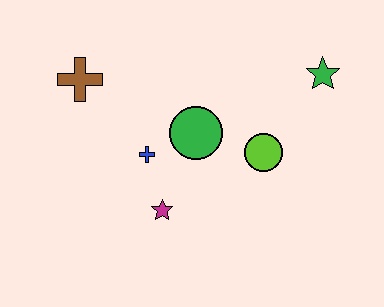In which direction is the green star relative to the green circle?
The green star is to the right of the green circle.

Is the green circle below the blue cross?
No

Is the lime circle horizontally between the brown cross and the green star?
Yes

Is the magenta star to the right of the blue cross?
Yes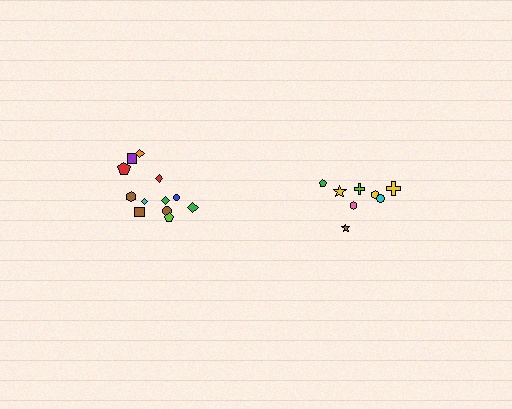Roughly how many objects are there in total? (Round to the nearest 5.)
Roughly 20 objects in total.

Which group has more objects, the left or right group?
The left group.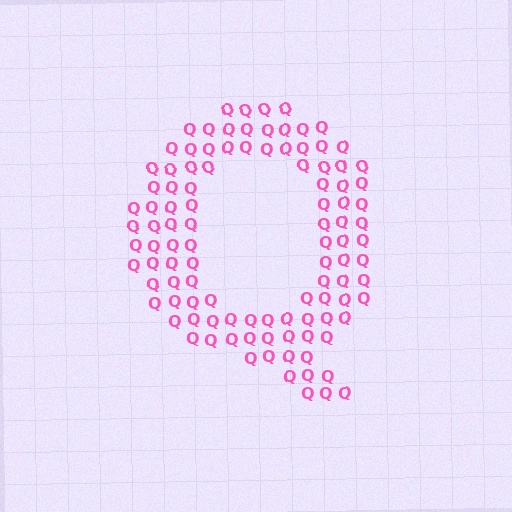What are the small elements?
The small elements are letter Q's.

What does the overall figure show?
The overall figure shows the letter Q.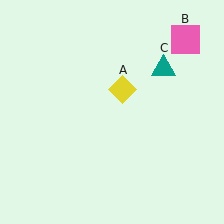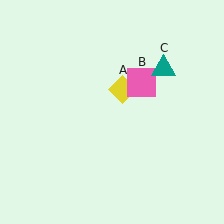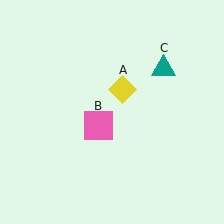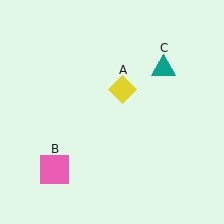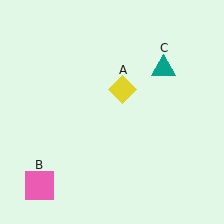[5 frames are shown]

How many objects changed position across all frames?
1 object changed position: pink square (object B).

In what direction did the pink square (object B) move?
The pink square (object B) moved down and to the left.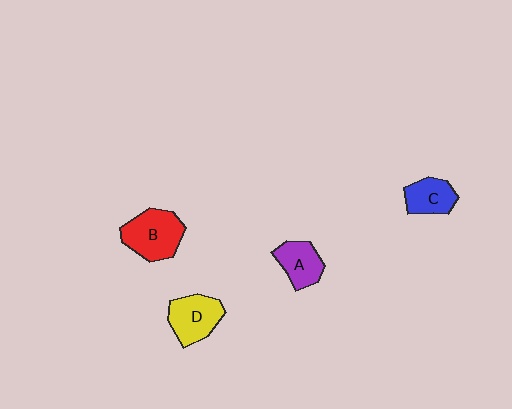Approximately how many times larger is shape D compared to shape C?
Approximately 1.3 times.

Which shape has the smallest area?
Shape C (blue).